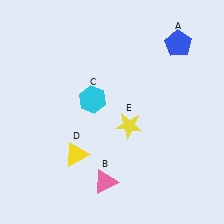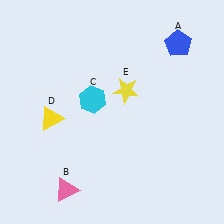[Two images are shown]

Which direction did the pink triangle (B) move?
The pink triangle (B) moved left.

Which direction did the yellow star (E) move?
The yellow star (E) moved up.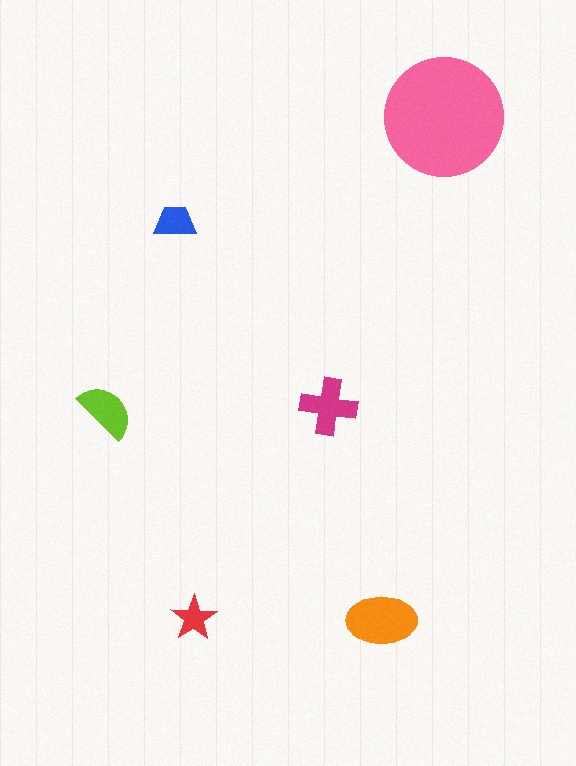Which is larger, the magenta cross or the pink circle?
The pink circle.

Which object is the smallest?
The red star.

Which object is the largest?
The pink circle.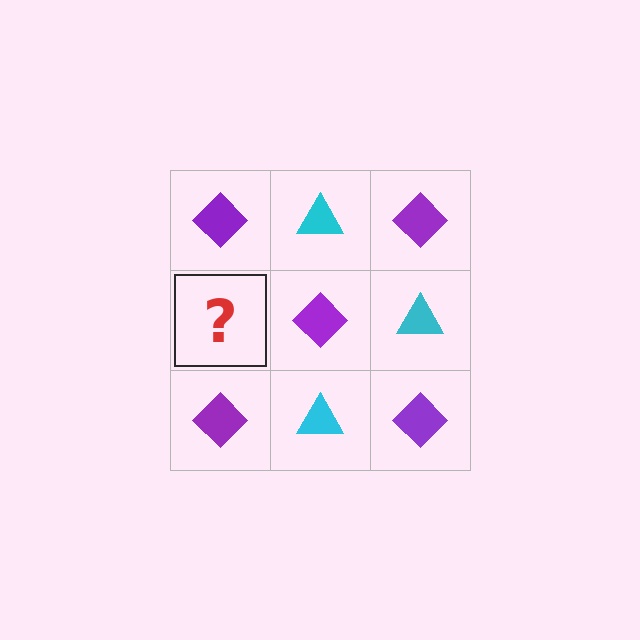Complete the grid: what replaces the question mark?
The question mark should be replaced with a cyan triangle.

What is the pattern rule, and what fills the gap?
The rule is that it alternates purple diamond and cyan triangle in a checkerboard pattern. The gap should be filled with a cyan triangle.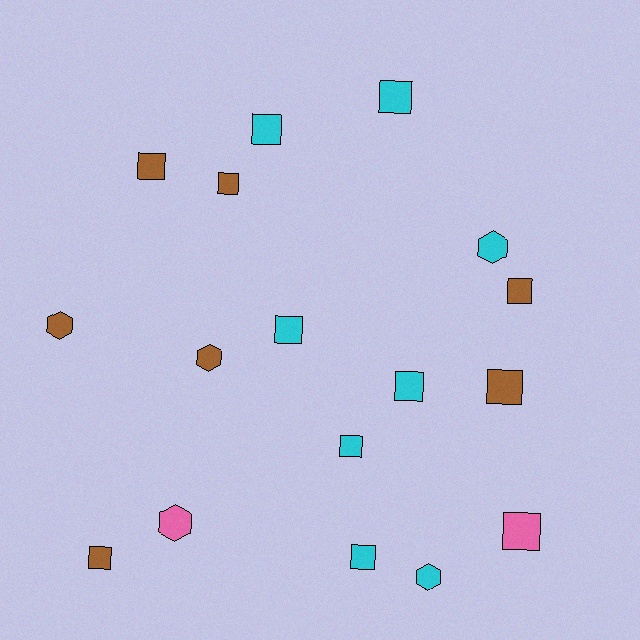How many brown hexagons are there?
There are 2 brown hexagons.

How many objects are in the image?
There are 17 objects.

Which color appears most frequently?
Cyan, with 8 objects.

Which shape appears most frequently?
Square, with 12 objects.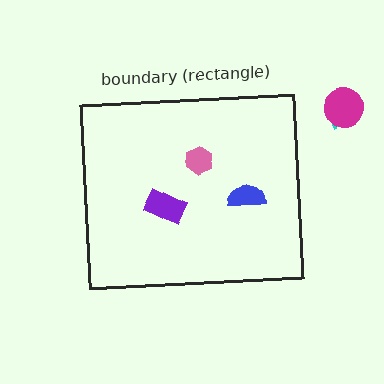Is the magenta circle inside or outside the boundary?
Outside.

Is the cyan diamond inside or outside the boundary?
Outside.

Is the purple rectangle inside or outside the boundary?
Inside.